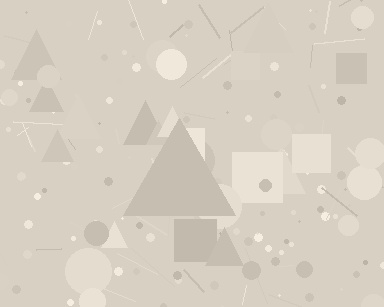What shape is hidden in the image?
A triangle is hidden in the image.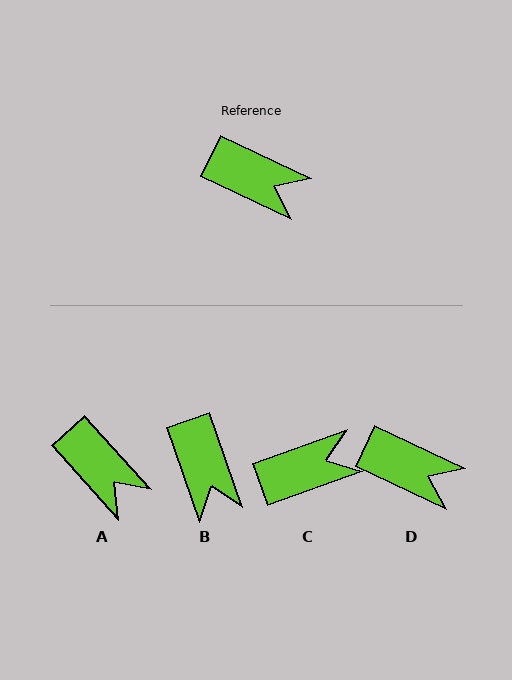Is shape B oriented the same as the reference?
No, it is off by about 45 degrees.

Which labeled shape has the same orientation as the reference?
D.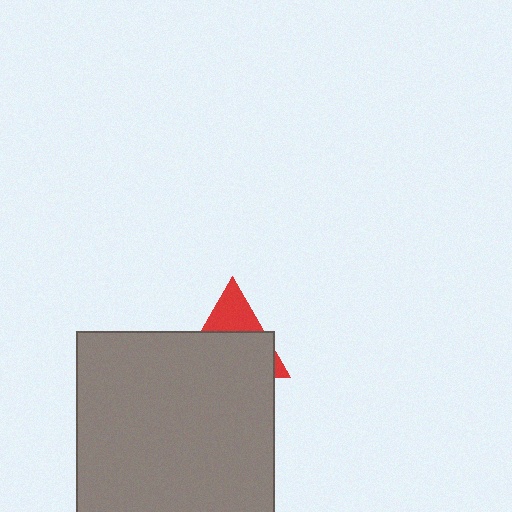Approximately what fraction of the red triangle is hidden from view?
Roughly 66% of the red triangle is hidden behind the gray square.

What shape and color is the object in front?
The object in front is a gray square.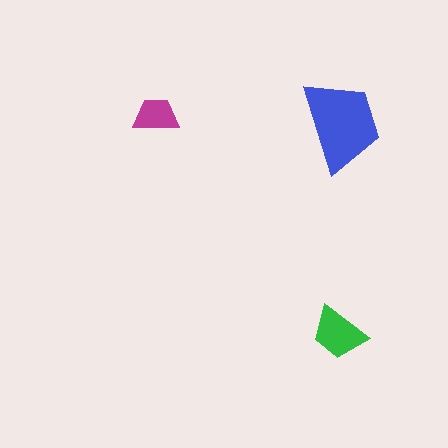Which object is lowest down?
The green trapezoid is bottommost.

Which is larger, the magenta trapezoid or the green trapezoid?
The green one.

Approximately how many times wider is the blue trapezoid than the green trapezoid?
About 1.5 times wider.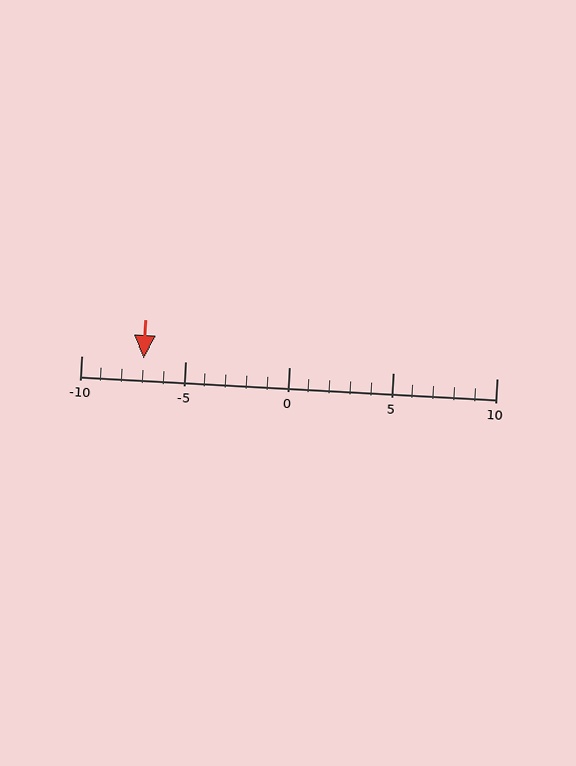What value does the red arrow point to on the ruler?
The red arrow points to approximately -7.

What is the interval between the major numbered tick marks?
The major tick marks are spaced 5 units apart.